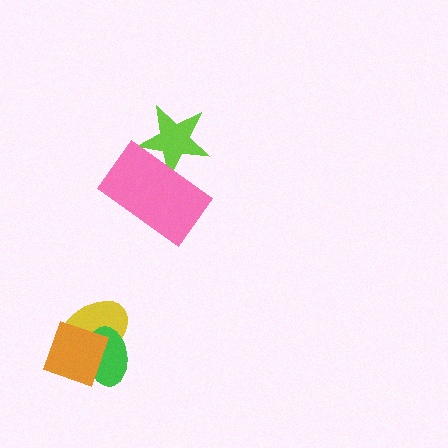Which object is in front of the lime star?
The pink rectangle is in front of the lime star.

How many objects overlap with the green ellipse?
2 objects overlap with the green ellipse.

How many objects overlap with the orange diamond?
2 objects overlap with the orange diamond.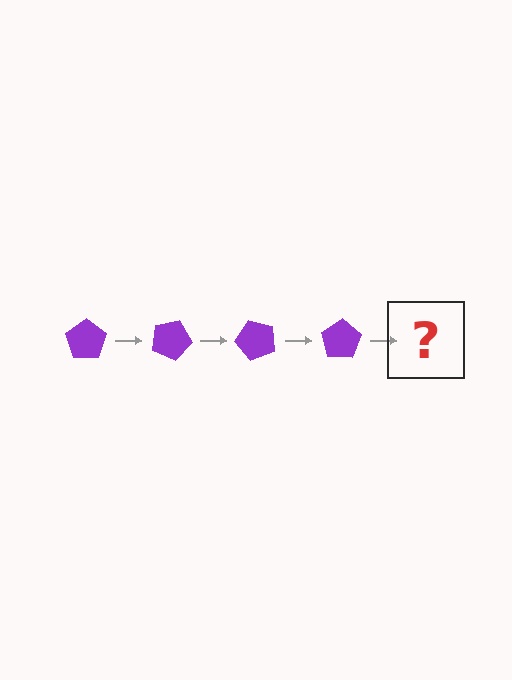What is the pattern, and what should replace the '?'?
The pattern is that the pentagon rotates 25 degrees each step. The '?' should be a purple pentagon rotated 100 degrees.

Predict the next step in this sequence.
The next step is a purple pentagon rotated 100 degrees.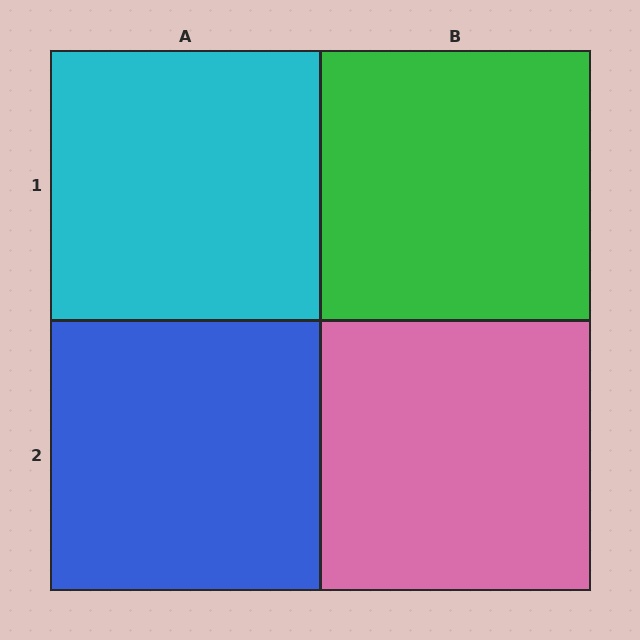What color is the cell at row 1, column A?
Cyan.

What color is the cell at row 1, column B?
Green.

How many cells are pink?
1 cell is pink.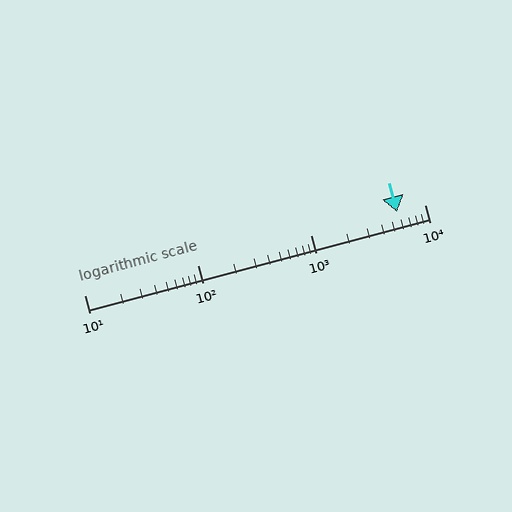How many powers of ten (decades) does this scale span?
The scale spans 3 decades, from 10 to 10000.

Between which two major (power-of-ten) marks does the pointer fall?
The pointer is between 1000 and 10000.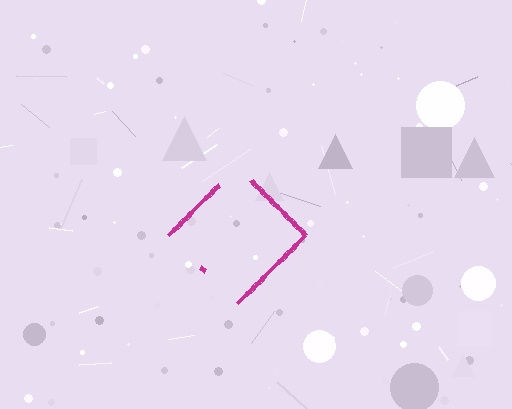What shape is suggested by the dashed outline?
The dashed outline suggests a diamond.